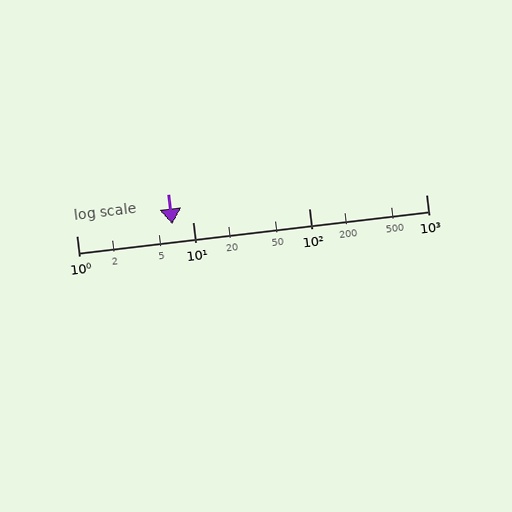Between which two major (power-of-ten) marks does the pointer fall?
The pointer is between 1 and 10.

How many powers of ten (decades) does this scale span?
The scale spans 3 decades, from 1 to 1000.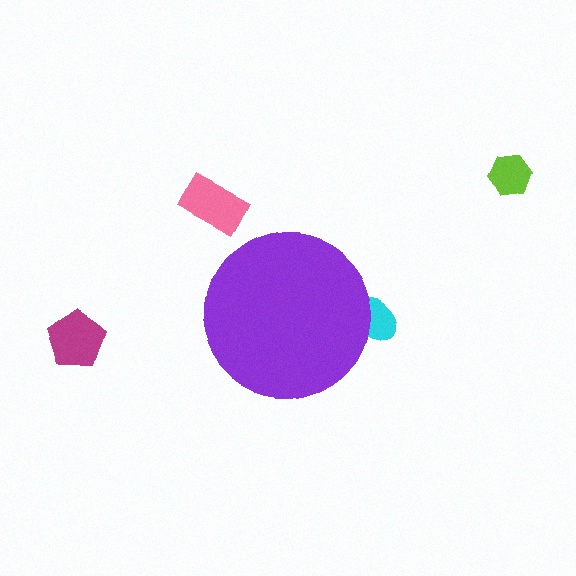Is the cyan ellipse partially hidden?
Yes, the cyan ellipse is partially hidden behind the purple circle.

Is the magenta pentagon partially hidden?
No, the magenta pentagon is fully visible.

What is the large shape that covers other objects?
A purple circle.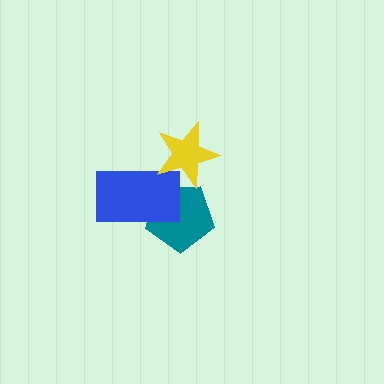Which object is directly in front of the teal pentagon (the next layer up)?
The blue rectangle is directly in front of the teal pentagon.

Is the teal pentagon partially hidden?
Yes, it is partially covered by another shape.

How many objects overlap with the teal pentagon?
2 objects overlap with the teal pentagon.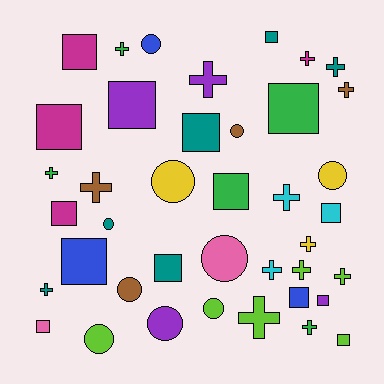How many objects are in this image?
There are 40 objects.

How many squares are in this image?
There are 15 squares.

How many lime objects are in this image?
There are 6 lime objects.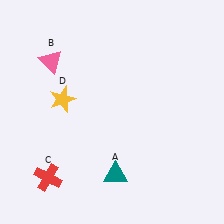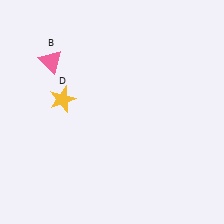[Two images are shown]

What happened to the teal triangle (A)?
The teal triangle (A) was removed in Image 2. It was in the bottom-right area of Image 1.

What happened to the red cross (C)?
The red cross (C) was removed in Image 2. It was in the bottom-left area of Image 1.